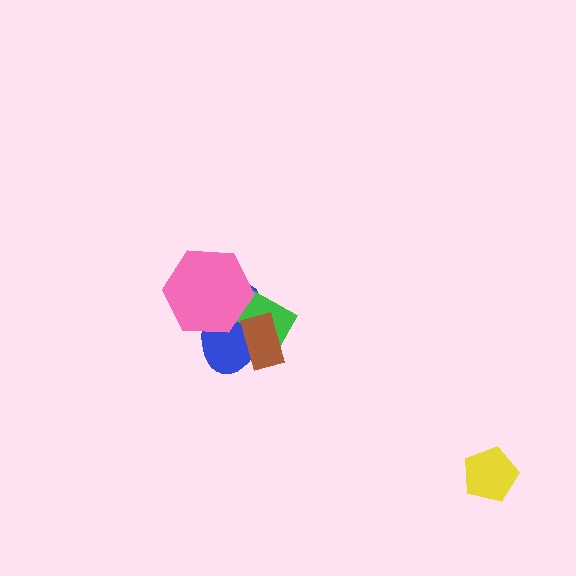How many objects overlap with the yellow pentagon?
0 objects overlap with the yellow pentagon.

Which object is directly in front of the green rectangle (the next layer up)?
The brown rectangle is directly in front of the green rectangle.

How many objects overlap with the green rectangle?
3 objects overlap with the green rectangle.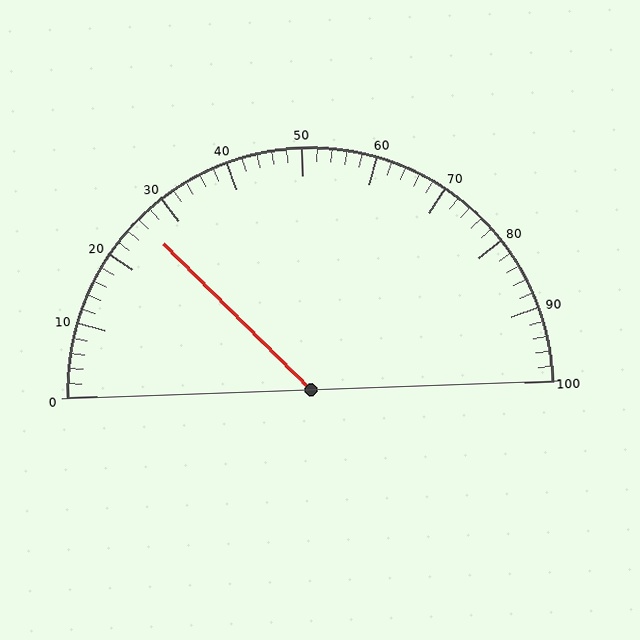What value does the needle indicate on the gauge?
The needle indicates approximately 26.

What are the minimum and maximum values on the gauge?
The gauge ranges from 0 to 100.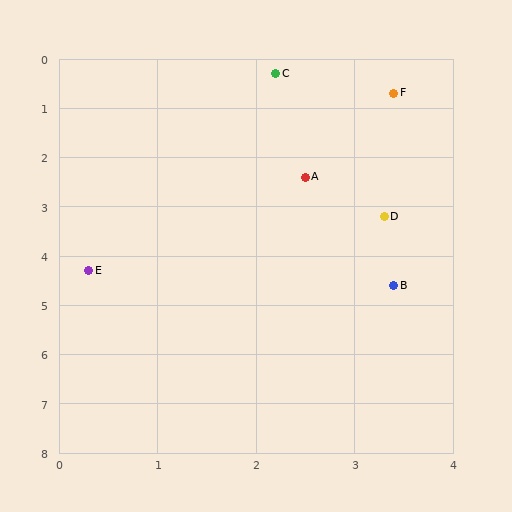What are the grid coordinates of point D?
Point D is at approximately (3.3, 3.2).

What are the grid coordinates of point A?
Point A is at approximately (2.5, 2.4).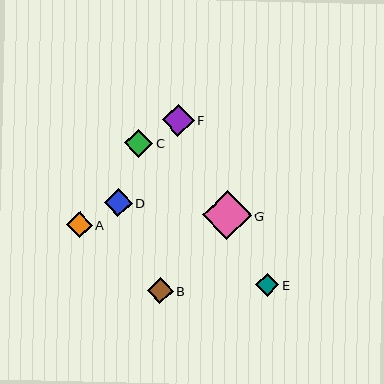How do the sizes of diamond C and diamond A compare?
Diamond C and diamond A are approximately the same size.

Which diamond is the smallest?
Diamond E is the smallest with a size of approximately 23 pixels.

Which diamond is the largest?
Diamond G is the largest with a size of approximately 49 pixels.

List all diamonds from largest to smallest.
From largest to smallest: G, F, C, D, A, B, E.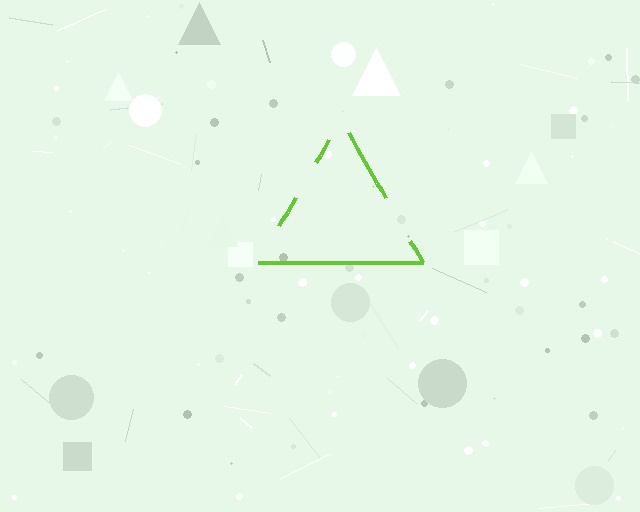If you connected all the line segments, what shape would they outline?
They would outline a triangle.